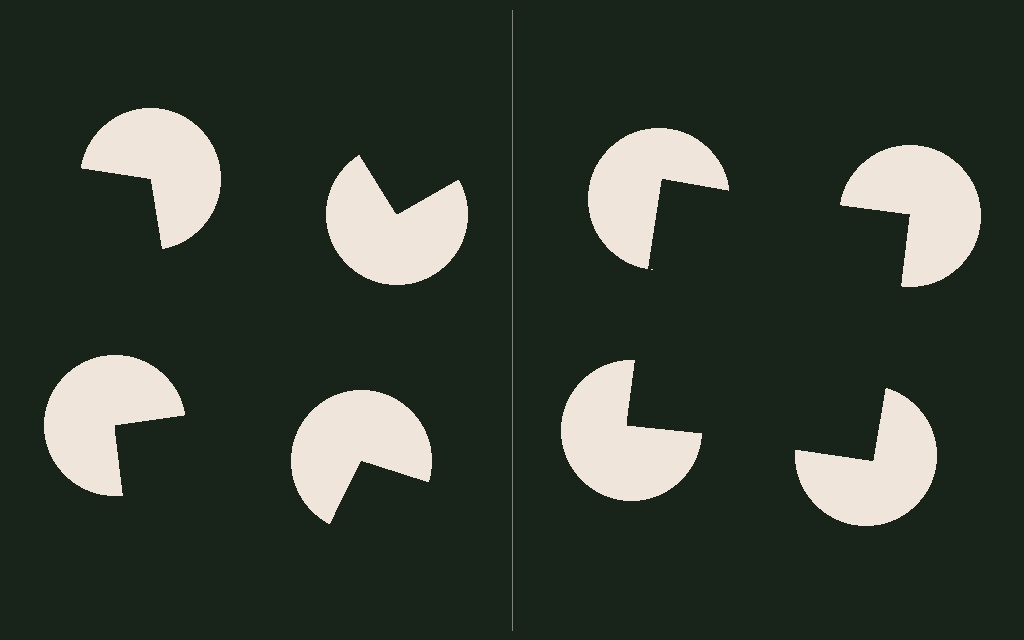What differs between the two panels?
The pac-man discs are positioned identically on both sides; only the wedge orientations differ. On the right they align to a square; on the left they are misaligned.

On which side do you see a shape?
An illusory square appears on the right side. On the left side the wedge cuts are rotated, so no coherent shape forms.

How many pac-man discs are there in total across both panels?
8 — 4 on each side.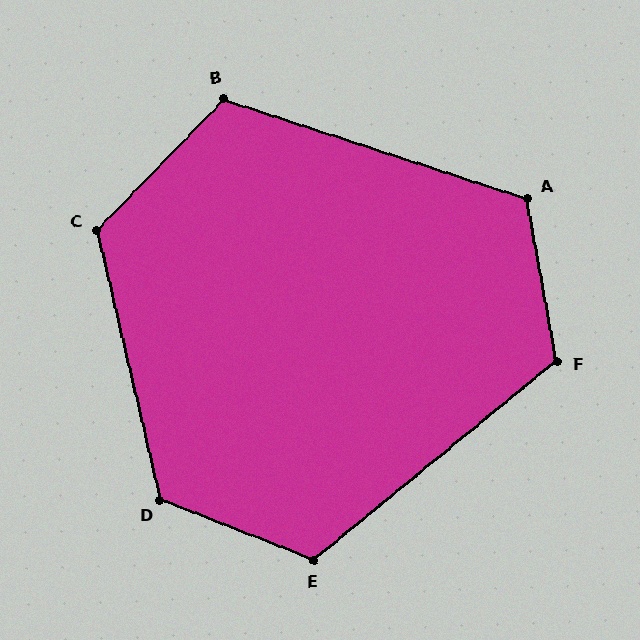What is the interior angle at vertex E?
Approximately 119 degrees (obtuse).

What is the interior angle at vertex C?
Approximately 123 degrees (obtuse).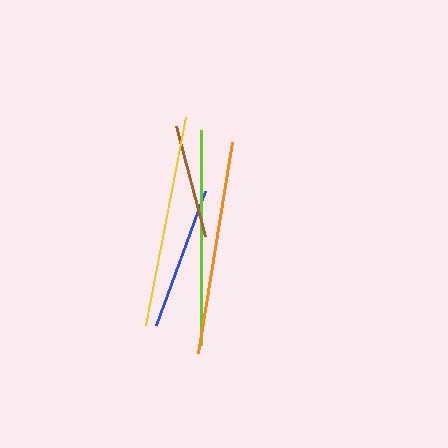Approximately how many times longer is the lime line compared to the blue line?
The lime line is approximately 1.5 times the length of the blue line.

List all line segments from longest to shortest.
From longest to shortest: lime, orange, yellow, blue, brown.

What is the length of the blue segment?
The blue segment is approximately 142 pixels long.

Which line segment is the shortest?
The brown line is the shortest at approximately 114 pixels.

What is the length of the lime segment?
The lime segment is approximately 215 pixels long.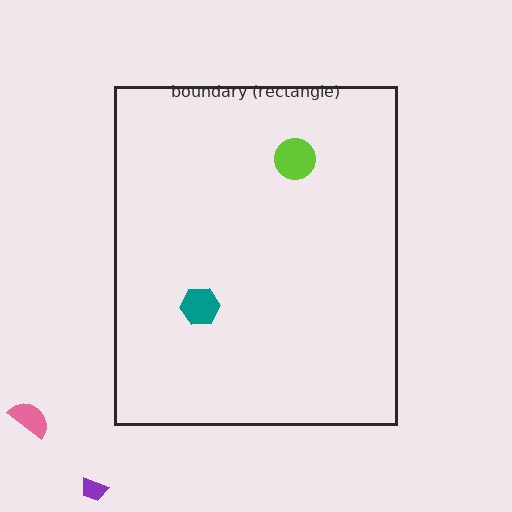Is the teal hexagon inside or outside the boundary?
Inside.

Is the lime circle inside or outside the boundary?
Inside.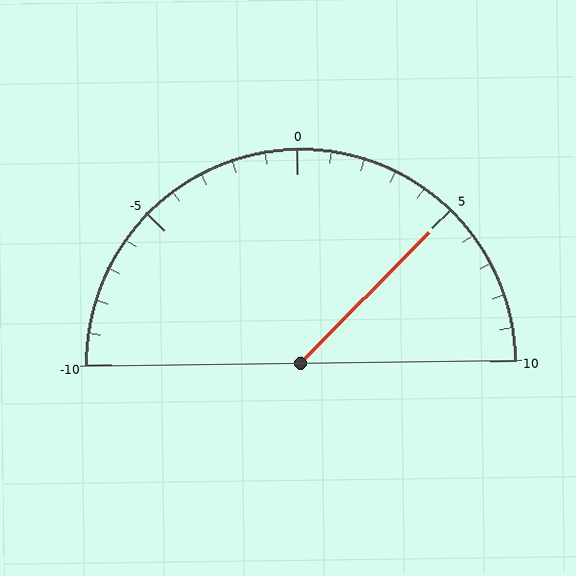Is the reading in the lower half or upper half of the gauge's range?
The reading is in the upper half of the range (-10 to 10).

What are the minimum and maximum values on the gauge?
The gauge ranges from -10 to 10.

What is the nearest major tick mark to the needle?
The nearest major tick mark is 5.